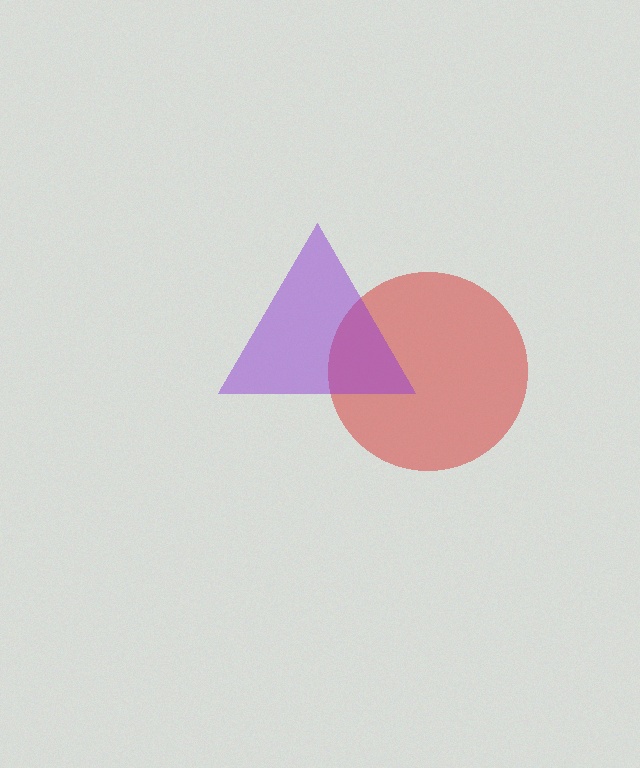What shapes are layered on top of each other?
The layered shapes are: a red circle, a purple triangle.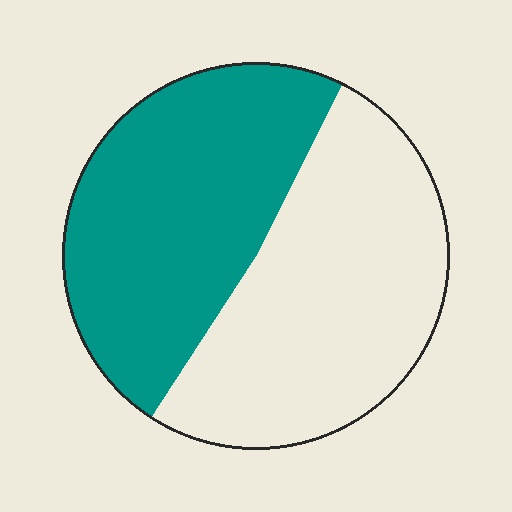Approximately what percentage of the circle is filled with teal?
Approximately 50%.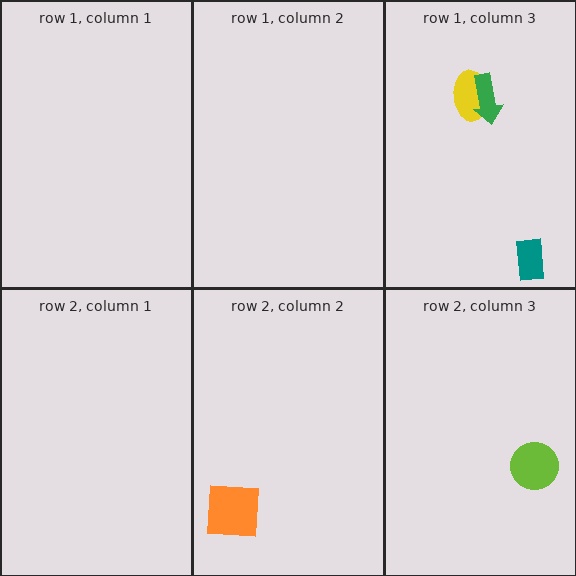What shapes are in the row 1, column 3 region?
The yellow ellipse, the teal rectangle, the green arrow.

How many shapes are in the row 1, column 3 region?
3.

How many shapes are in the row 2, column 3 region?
1.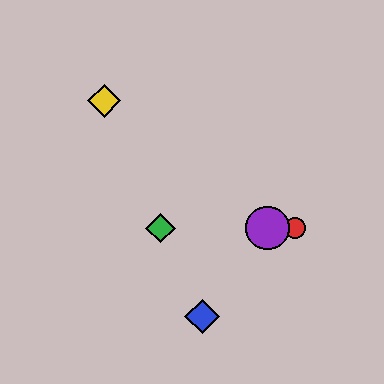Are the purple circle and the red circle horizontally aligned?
Yes, both are at y≈228.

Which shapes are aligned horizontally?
The red circle, the green diamond, the purple circle are aligned horizontally.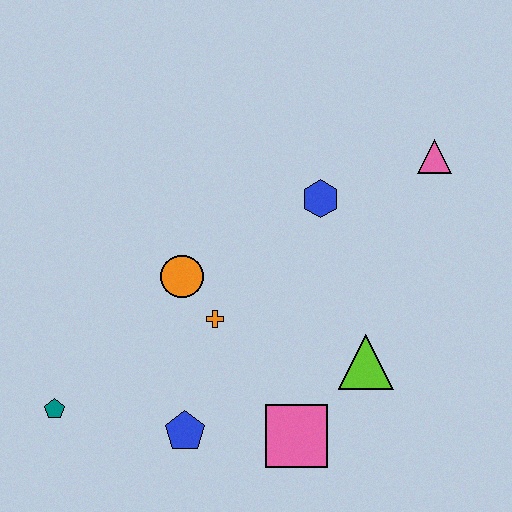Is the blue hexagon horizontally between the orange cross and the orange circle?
No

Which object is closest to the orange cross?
The orange circle is closest to the orange cross.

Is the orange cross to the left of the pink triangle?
Yes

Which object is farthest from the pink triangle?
The teal pentagon is farthest from the pink triangle.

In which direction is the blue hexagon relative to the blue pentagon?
The blue hexagon is above the blue pentagon.